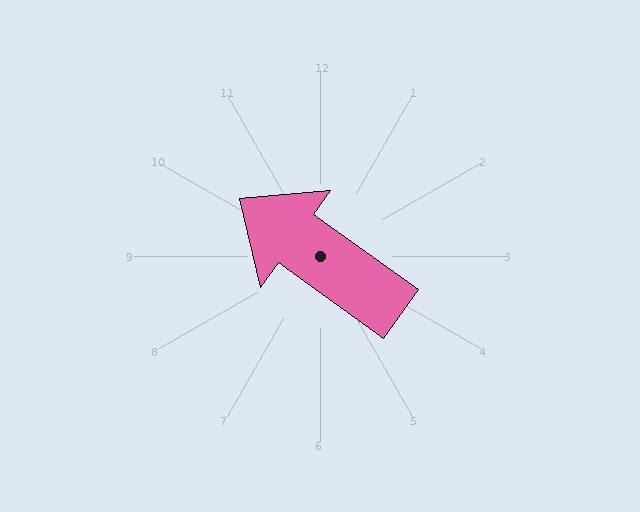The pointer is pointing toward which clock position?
Roughly 10 o'clock.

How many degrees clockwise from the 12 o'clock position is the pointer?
Approximately 306 degrees.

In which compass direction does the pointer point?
Northwest.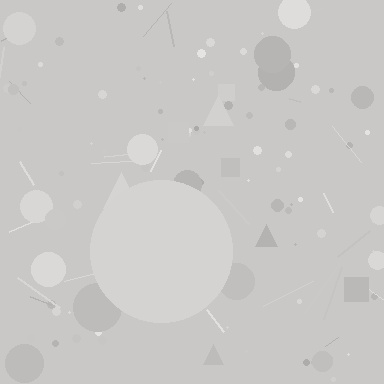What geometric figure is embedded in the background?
A circle is embedded in the background.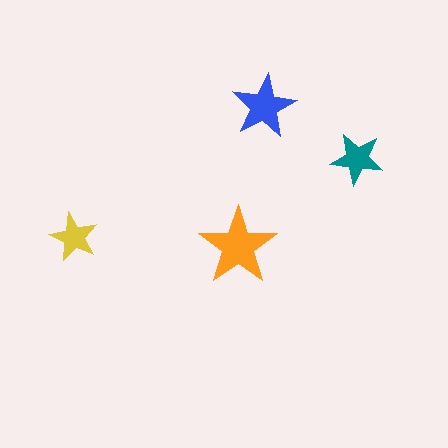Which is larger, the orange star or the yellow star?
The orange one.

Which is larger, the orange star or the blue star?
The orange one.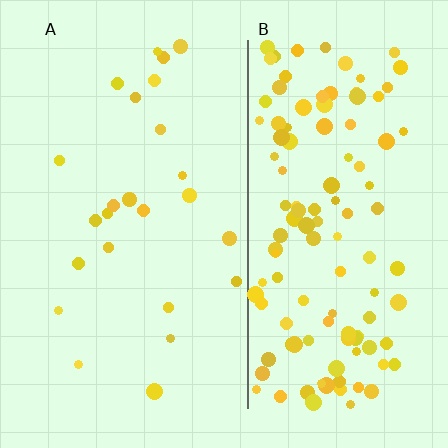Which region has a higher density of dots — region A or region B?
B (the right).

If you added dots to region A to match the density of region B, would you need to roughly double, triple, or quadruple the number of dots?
Approximately quadruple.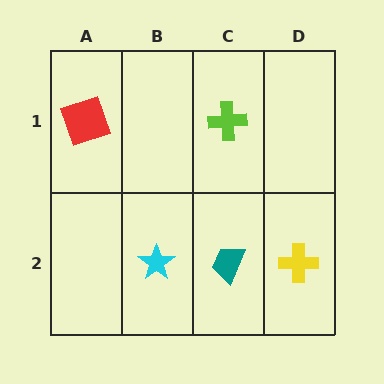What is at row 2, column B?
A cyan star.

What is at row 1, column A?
A red square.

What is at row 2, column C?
A teal trapezoid.